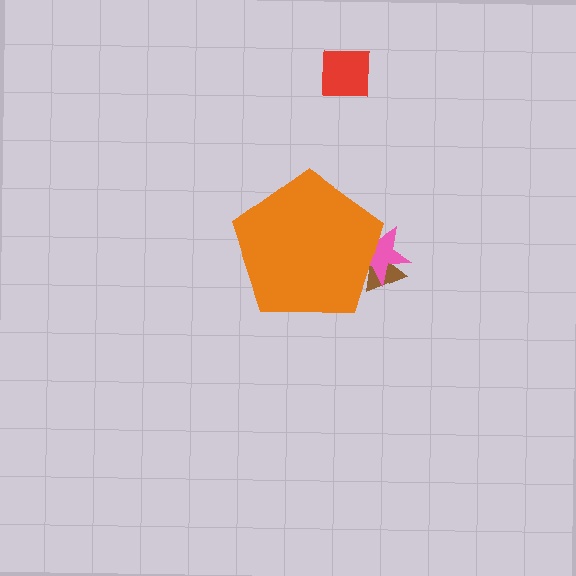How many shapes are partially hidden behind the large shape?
2 shapes are partially hidden.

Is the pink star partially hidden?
Yes, the pink star is partially hidden behind the orange pentagon.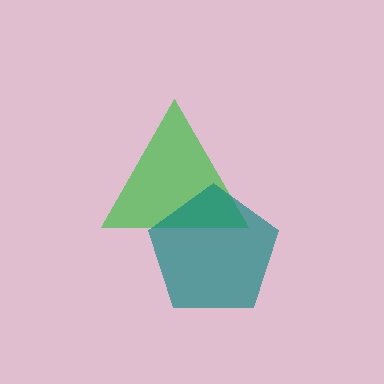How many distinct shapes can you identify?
There are 2 distinct shapes: a green triangle, a teal pentagon.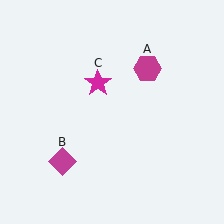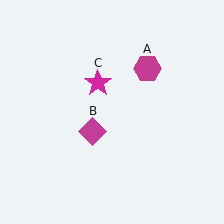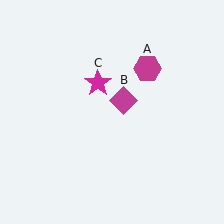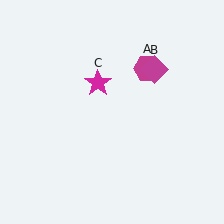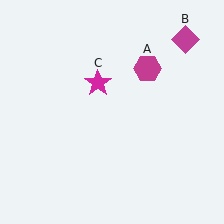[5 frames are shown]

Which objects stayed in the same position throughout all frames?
Magenta hexagon (object A) and magenta star (object C) remained stationary.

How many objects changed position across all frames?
1 object changed position: magenta diamond (object B).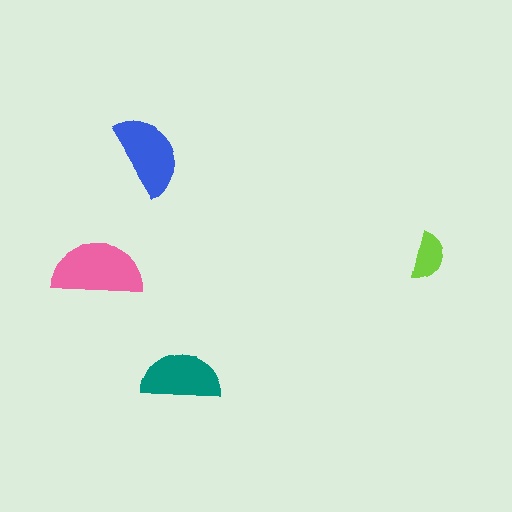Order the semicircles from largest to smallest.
the pink one, the blue one, the teal one, the lime one.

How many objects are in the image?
There are 4 objects in the image.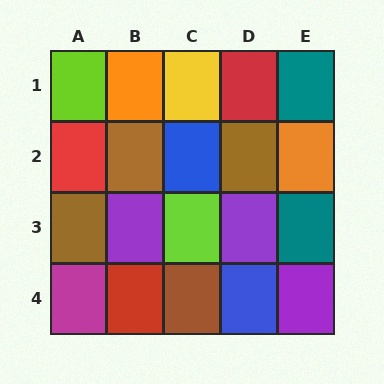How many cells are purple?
3 cells are purple.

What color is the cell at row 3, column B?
Purple.